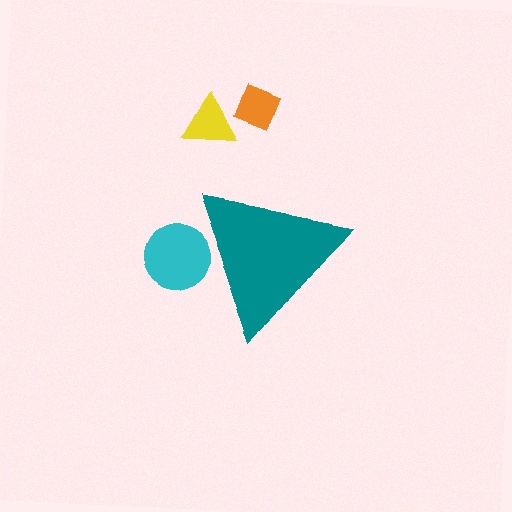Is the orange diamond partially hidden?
No, the orange diamond is fully visible.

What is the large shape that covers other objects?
A teal triangle.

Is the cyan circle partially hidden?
Yes, the cyan circle is partially hidden behind the teal triangle.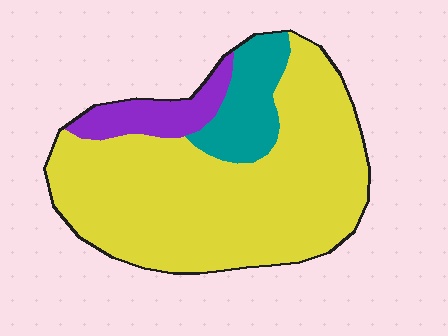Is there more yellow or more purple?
Yellow.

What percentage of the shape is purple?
Purple covers 10% of the shape.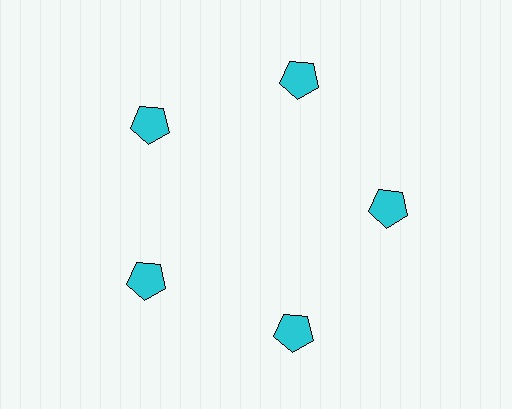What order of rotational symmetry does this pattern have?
This pattern has 5-fold rotational symmetry.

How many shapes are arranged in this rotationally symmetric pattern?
There are 5 shapes, arranged in 5 groups of 1.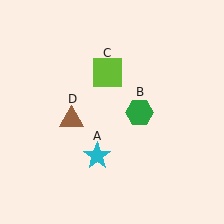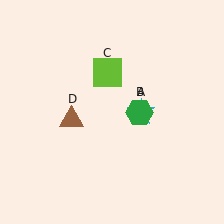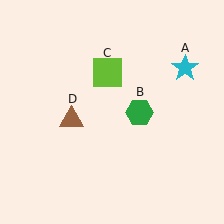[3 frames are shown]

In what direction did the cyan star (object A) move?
The cyan star (object A) moved up and to the right.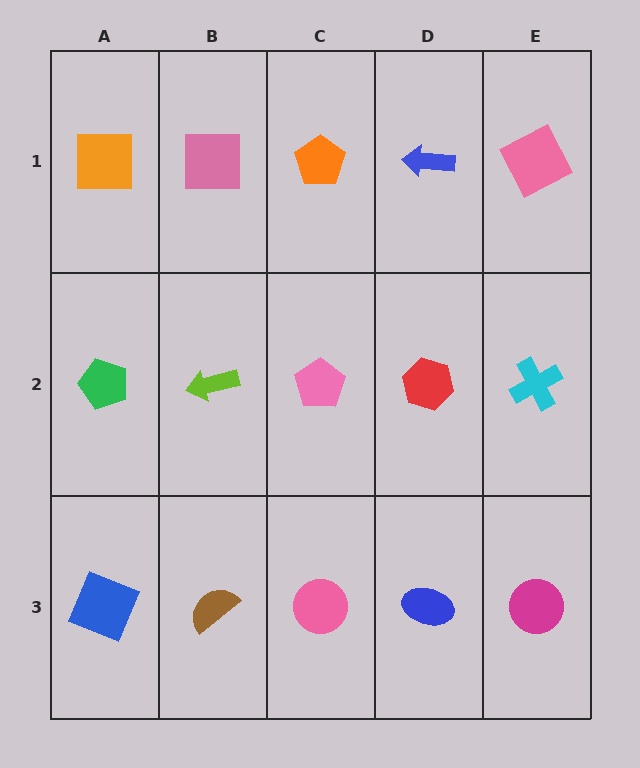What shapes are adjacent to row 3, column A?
A green pentagon (row 2, column A), a brown semicircle (row 3, column B).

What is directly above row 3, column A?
A green pentagon.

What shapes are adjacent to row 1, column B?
A lime arrow (row 2, column B), an orange square (row 1, column A), an orange pentagon (row 1, column C).